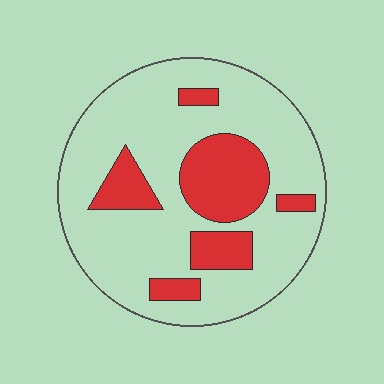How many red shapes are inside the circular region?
6.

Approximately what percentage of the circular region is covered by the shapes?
Approximately 25%.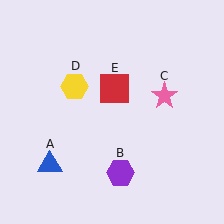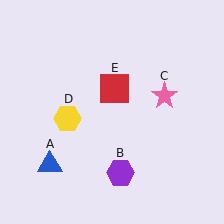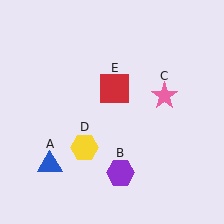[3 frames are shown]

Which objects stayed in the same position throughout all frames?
Blue triangle (object A) and purple hexagon (object B) and pink star (object C) and red square (object E) remained stationary.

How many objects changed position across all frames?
1 object changed position: yellow hexagon (object D).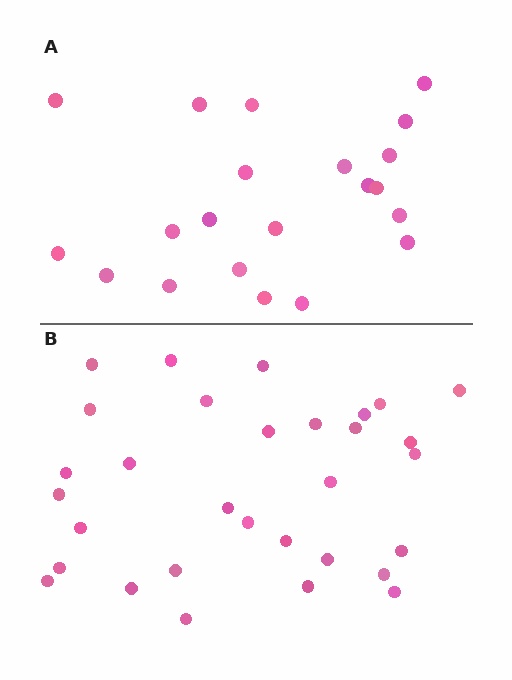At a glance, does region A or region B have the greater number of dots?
Region B (the bottom region) has more dots.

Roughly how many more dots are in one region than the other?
Region B has roughly 10 or so more dots than region A.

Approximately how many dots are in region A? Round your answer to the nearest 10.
About 20 dots. (The exact count is 21, which rounds to 20.)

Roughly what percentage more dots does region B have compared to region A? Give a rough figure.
About 50% more.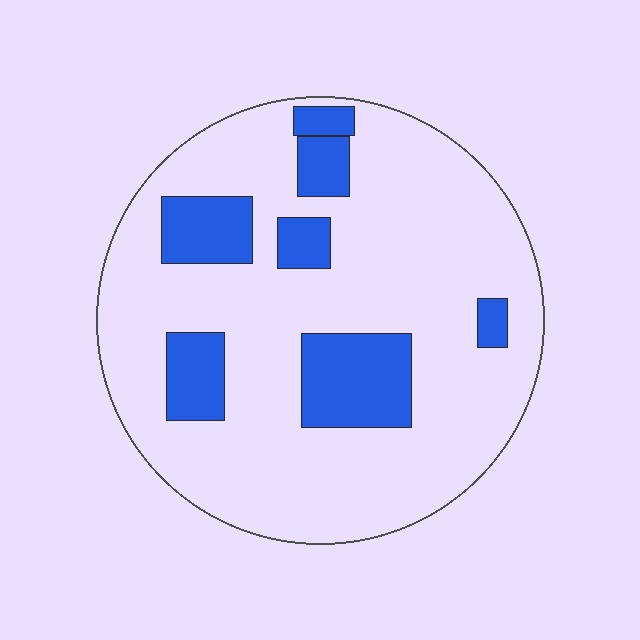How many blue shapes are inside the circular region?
7.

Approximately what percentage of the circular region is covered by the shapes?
Approximately 20%.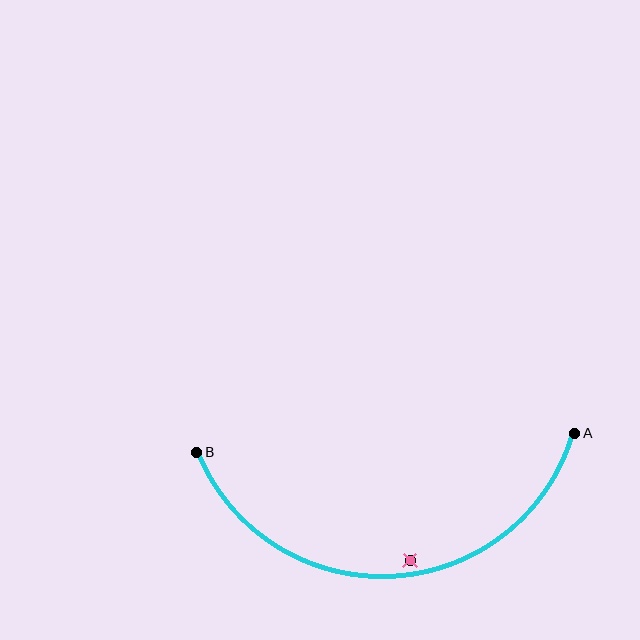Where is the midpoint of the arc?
The arc midpoint is the point on the curve farthest from the straight line joining A and B. It sits below that line.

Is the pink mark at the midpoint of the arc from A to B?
No — the pink mark does not lie on the arc at all. It sits slightly inside the curve.